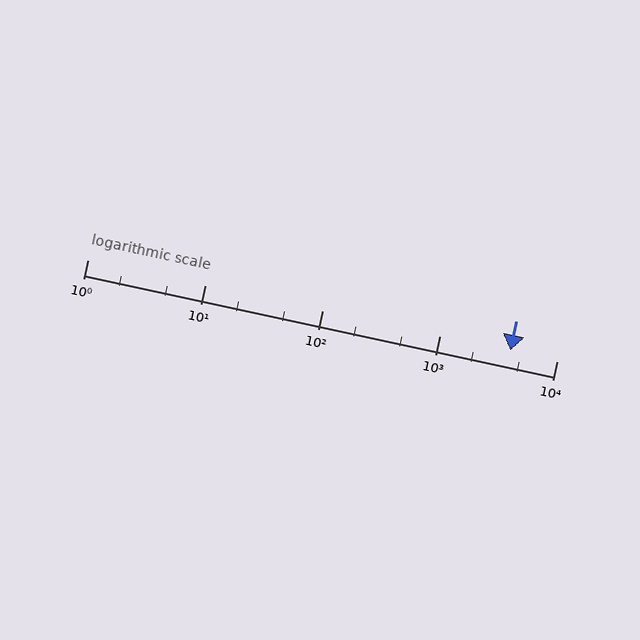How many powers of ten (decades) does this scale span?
The scale spans 4 decades, from 1 to 10000.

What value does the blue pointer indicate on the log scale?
The pointer indicates approximately 4000.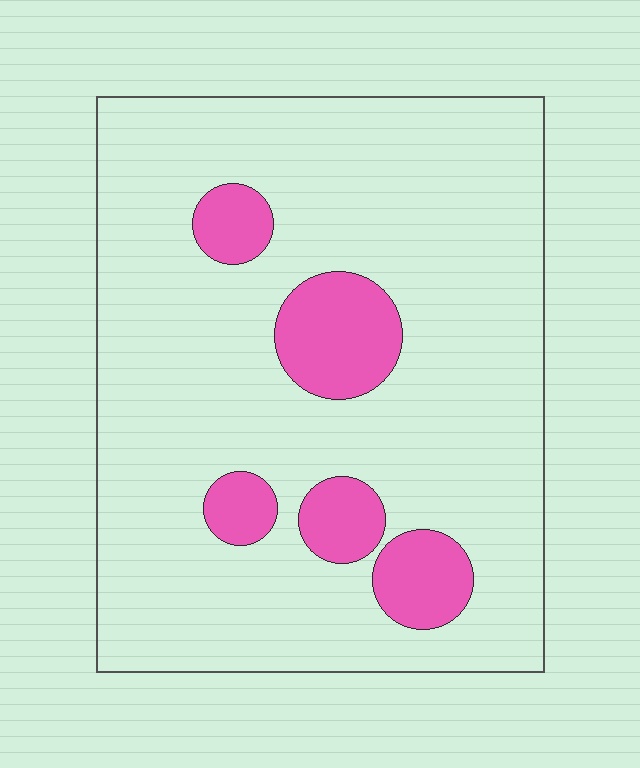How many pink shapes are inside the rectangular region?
5.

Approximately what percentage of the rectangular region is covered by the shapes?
Approximately 15%.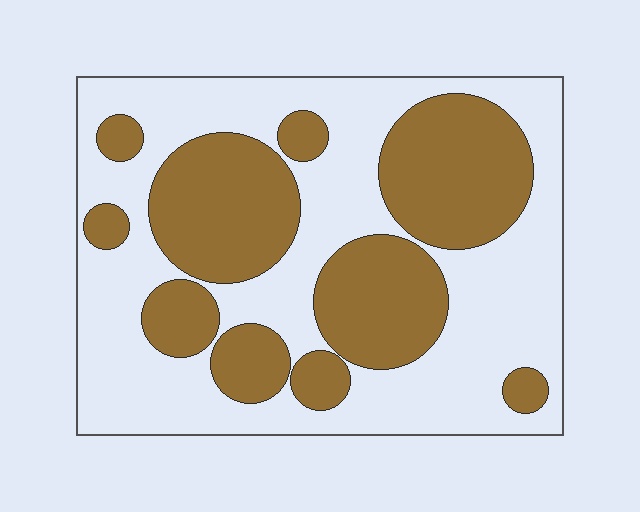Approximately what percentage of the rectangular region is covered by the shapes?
Approximately 40%.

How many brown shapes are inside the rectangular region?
10.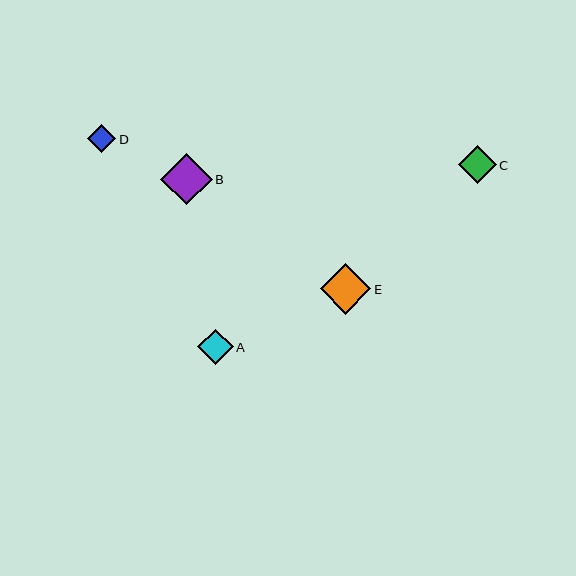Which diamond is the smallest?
Diamond D is the smallest with a size of approximately 28 pixels.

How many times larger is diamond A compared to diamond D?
Diamond A is approximately 1.3 times the size of diamond D.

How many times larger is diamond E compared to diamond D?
Diamond E is approximately 1.8 times the size of diamond D.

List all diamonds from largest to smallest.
From largest to smallest: B, E, C, A, D.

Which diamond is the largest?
Diamond B is the largest with a size of approximately 52 pixels.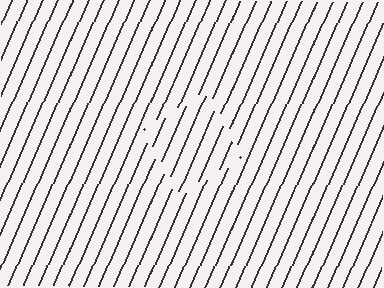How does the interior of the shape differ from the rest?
The interior of the shape contains the same grating, shifted by half a period — the contour is defined by the phase discontinuity where line-ends from the inner and outer gratings abut.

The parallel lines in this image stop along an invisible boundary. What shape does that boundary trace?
An illusory square. The interior of the shape contains the same grating, shifted by half a period — the contour is defined by the phase discontinuity where line-ends from the inner and outer gratings abut.